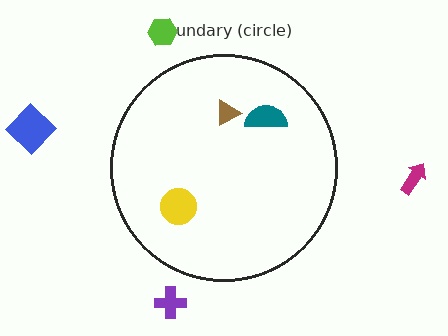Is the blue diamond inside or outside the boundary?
Outside.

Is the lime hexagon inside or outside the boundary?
Outside.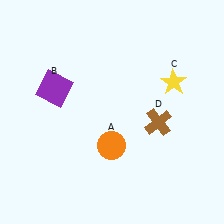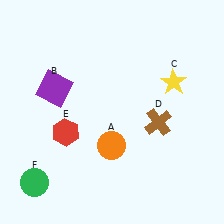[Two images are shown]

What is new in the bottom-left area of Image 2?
A red hexagon (E) was added in the bottom-left area of Image 2.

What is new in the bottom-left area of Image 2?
A green circle (F) was added in the bottom-left area of Image 2.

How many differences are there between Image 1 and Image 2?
There are 2 differences between the two images.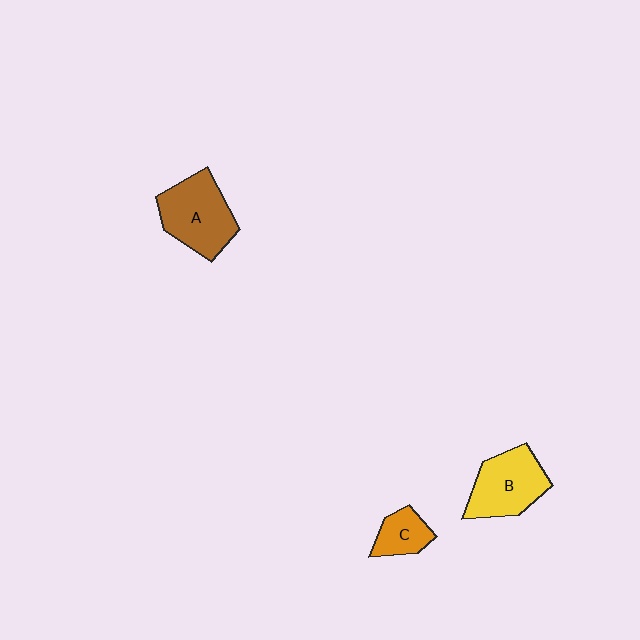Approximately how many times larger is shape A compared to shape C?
Approximately 2.2 times.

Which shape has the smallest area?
Shape C (orange).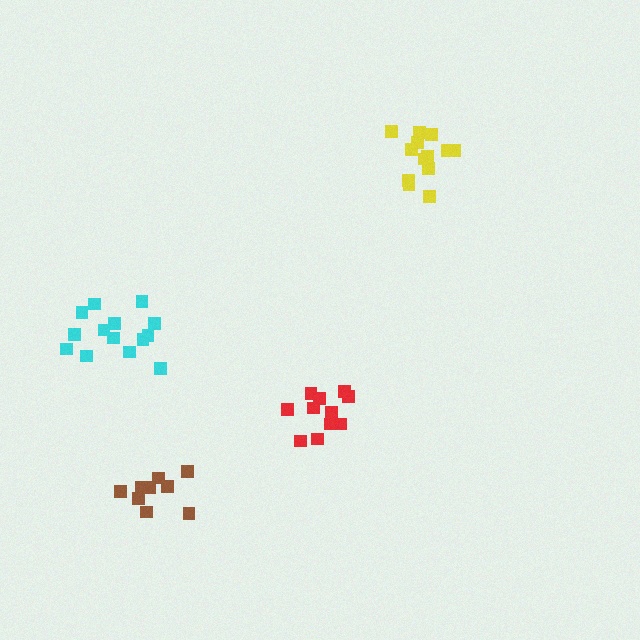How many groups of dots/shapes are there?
There are 4 groups.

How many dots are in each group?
Group 1: 9 dots, Group 2: 11 dots, Group 3: 14 dots, Group 4: 13 dots (47 total).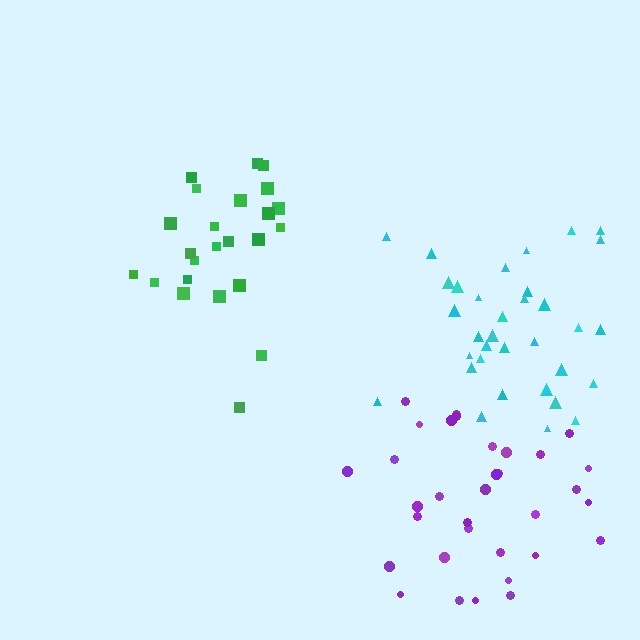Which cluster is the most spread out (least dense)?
Purple.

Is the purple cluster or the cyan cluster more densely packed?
Cyan.